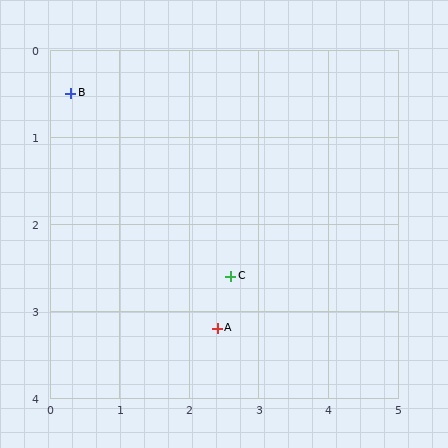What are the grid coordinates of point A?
Point A is at approximately (2.4, 3.2).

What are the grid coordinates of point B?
Point B is at approximately (0.3, 0.5).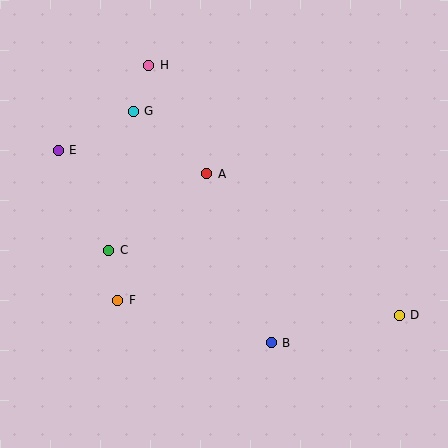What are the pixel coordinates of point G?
Point G is at (133, 111).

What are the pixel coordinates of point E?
Point E is at (58, 150).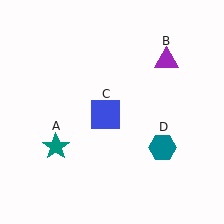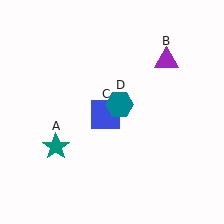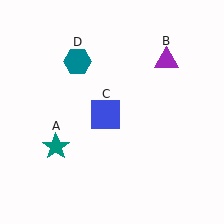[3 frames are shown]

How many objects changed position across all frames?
1 object changed position: teal hexagon (object D).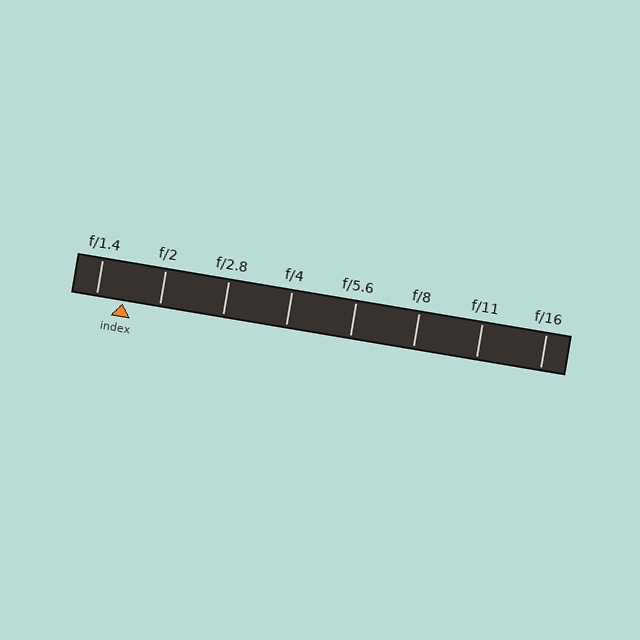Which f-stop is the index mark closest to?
The index mark is closest to f/1.4.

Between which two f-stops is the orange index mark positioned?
The index mark is between f/1.4 and f/2.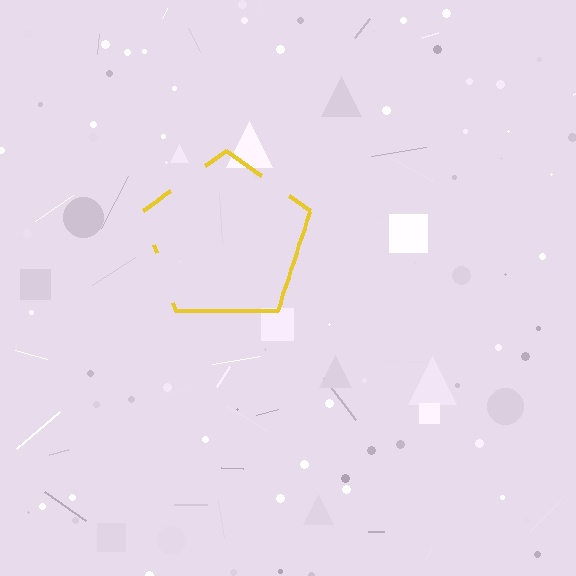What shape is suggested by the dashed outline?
The dashed outline suggests a pentagon.